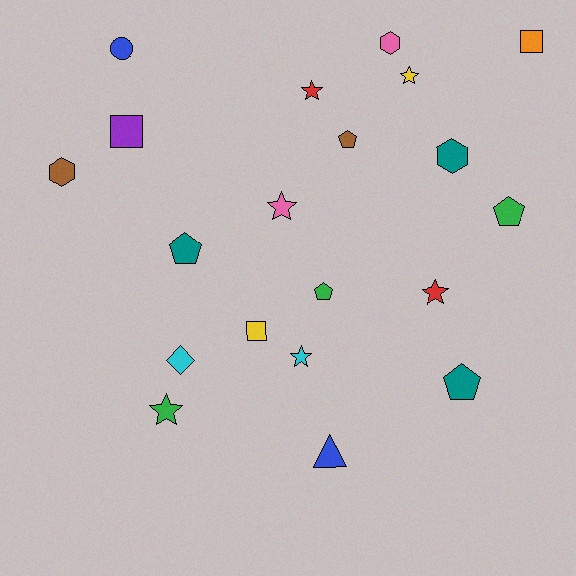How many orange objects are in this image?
There is 1 orange object.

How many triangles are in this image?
There is 1 triangle.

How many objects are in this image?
There are 20 objects.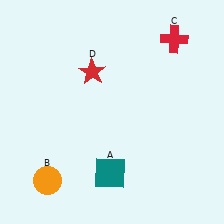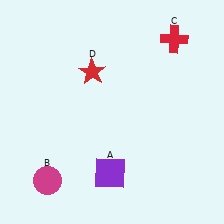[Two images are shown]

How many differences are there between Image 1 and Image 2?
There are 2 differences between the two images.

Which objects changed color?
A changed from teal to purple. B changed from orange to magenta.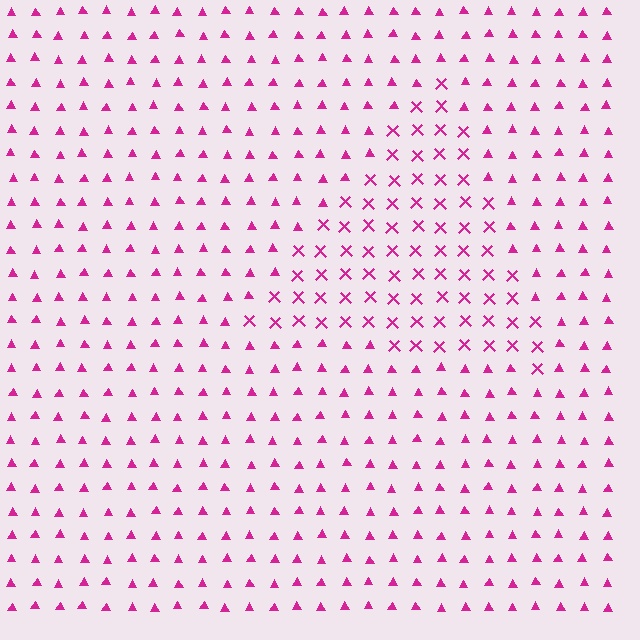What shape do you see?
I see a triangle.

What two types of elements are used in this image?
The image uses X marks inside the triangle region and triangles outside it.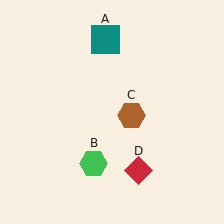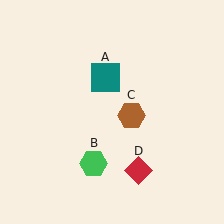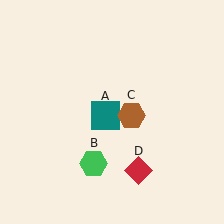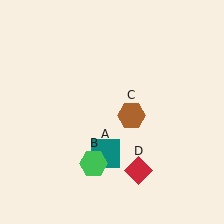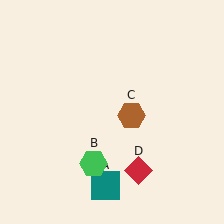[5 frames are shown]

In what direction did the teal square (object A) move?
The teal square (object A) moved down.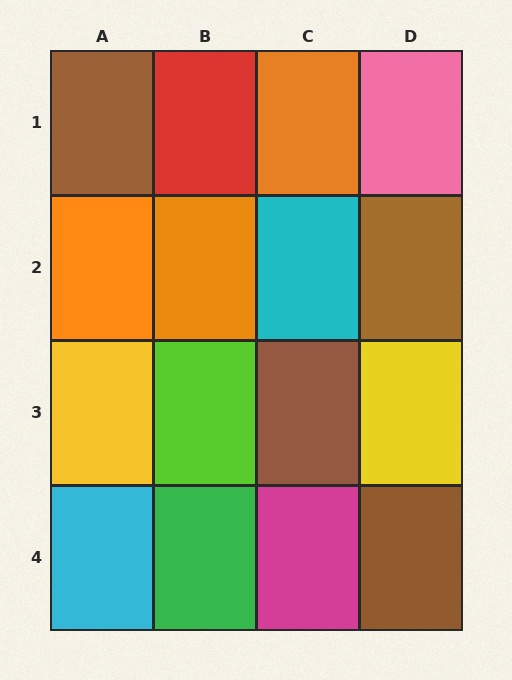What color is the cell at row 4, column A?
Cyan.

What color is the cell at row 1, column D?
Pink.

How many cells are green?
1 cell is green.